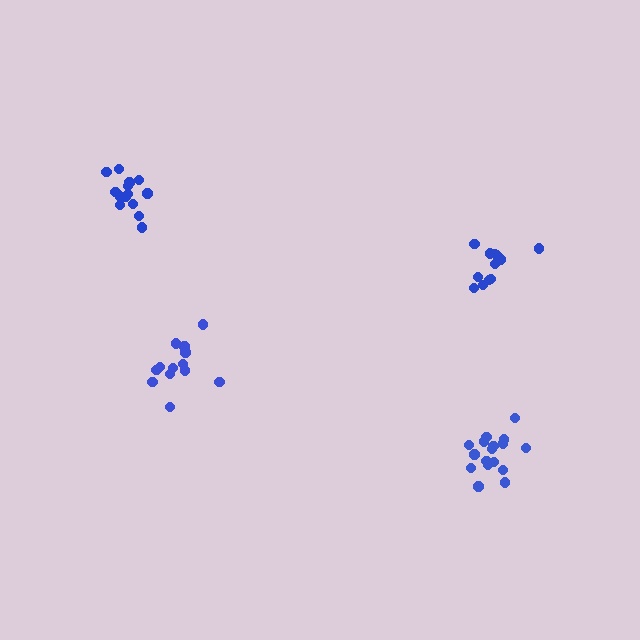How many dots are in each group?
Group 1: 14 dots, Group 2: 17 dots, Group 3: 12 dots, Group 4: 13 dots (56 total).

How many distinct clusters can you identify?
There are 4 distinct clusters.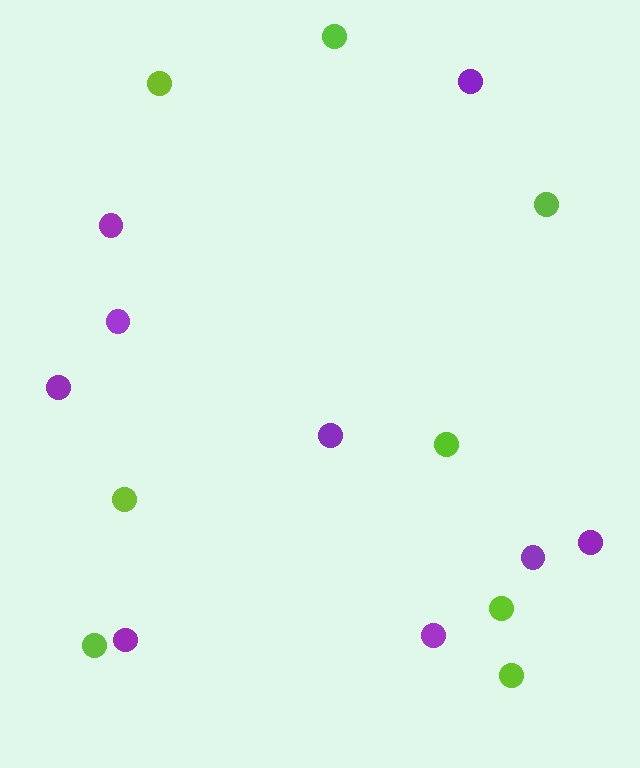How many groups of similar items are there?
There are 2 groups: one group of lime circles (8) and one group of purple circles (9).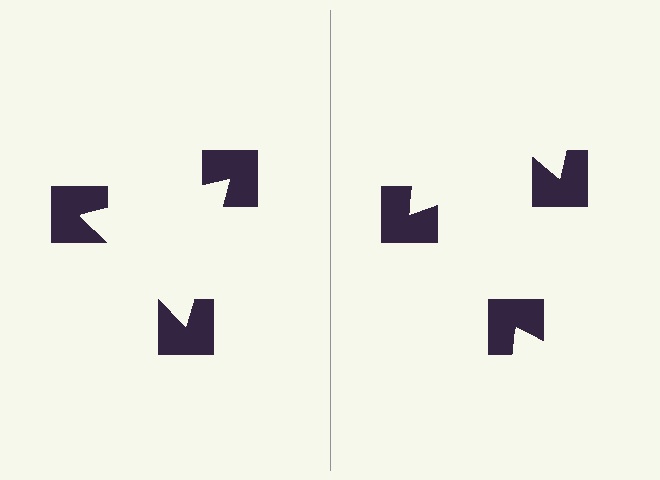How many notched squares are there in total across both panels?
6 — 3 on each side.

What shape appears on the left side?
An illusory triangle.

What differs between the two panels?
The notched squares are positioned identically on both sides; only the wedge orientations differ. On the left they align to a triangle; on the right they are misaligned.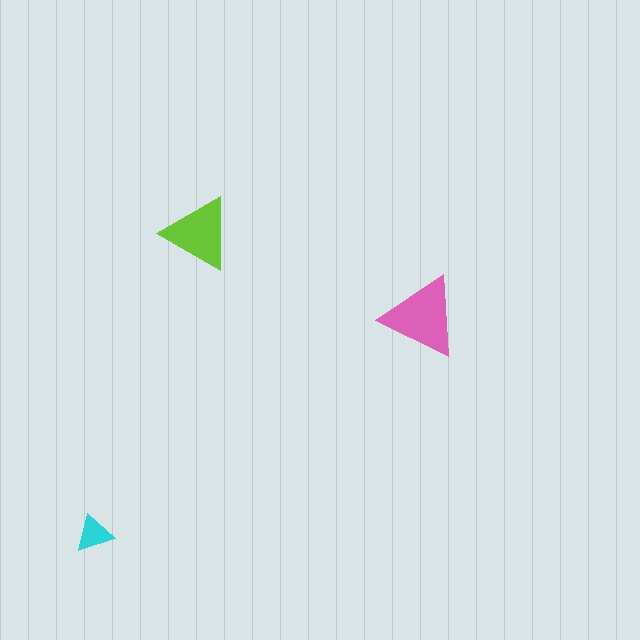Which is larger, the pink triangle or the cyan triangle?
The pink one.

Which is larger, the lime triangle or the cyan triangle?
The lime one.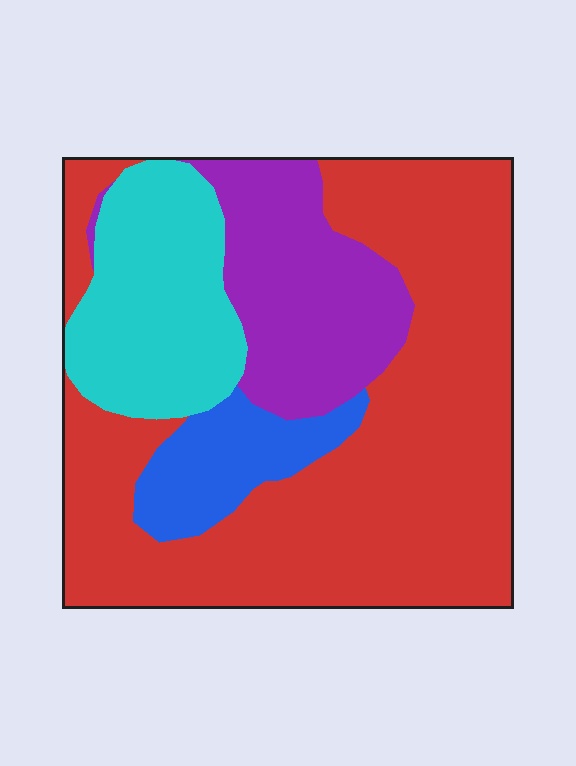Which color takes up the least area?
Blue, at roughly 10%.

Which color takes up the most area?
Red, at roughly 55%.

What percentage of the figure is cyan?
Cyan takes up about one sixth (1/6) of the figure.